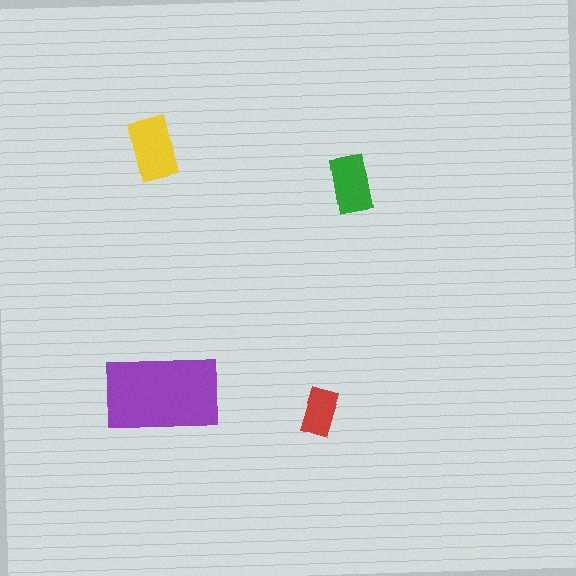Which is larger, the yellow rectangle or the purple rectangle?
The purple one.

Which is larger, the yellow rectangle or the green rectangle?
The yellow one.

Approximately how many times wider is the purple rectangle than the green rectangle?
About 2 times wider.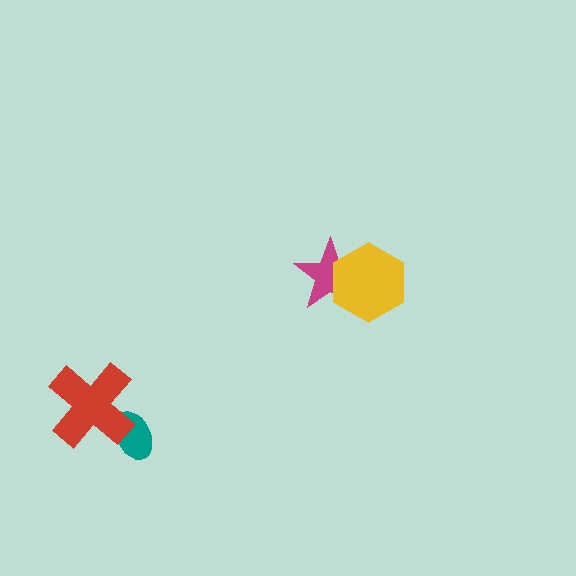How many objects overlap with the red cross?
1 object overlaps with the red cross.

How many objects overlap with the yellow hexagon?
1 object overlaps with the yellow hexagon.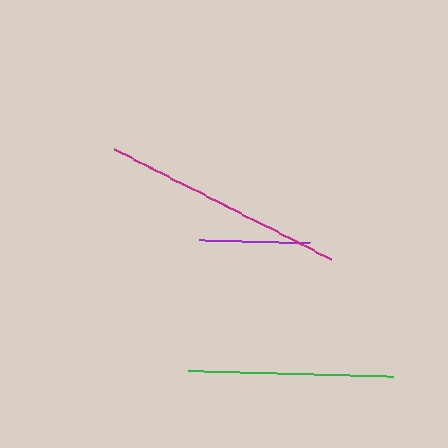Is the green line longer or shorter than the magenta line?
The magenta line is longer than the green line.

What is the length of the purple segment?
The purple segment is approximately 112 pixels long.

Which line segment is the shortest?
The purple line is the shortest at approximately 112 pixels.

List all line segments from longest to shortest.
From longest to shortest: magenta, green, purple.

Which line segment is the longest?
The magenta line is the longest at approximately 243 pixels.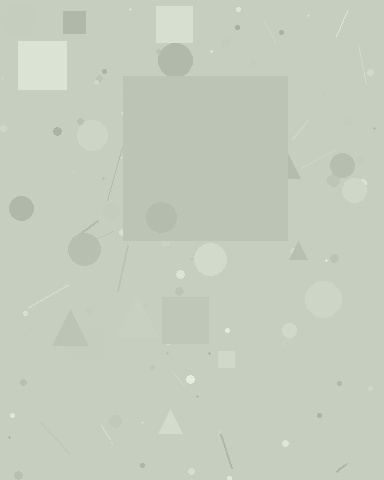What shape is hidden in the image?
A square is hidden in the image.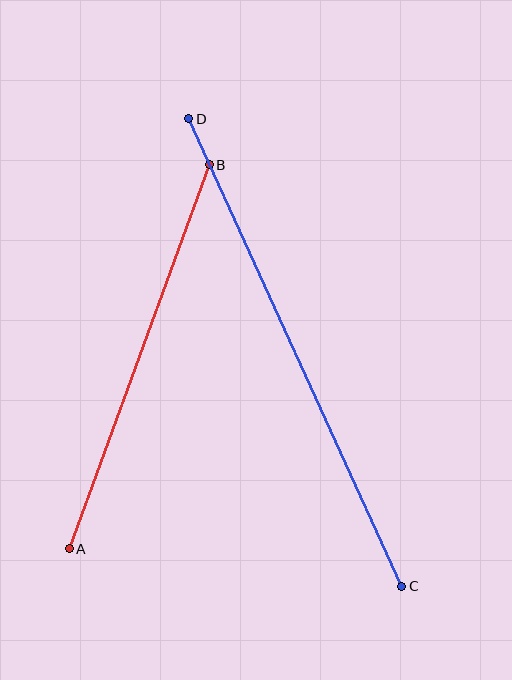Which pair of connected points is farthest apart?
Points C and D are farthest apart.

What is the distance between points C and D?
The distance is approximately 513 pixels.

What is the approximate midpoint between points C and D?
The midpoint is at approximately (295, 353) pixels.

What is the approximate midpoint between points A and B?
The midpoint is at approximately (139, 357) pixels.